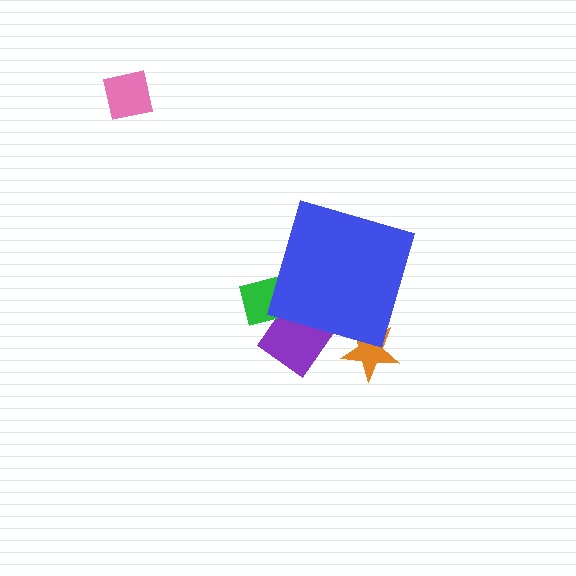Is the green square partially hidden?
Yes, the green square is partially hidden behind the blue diamond.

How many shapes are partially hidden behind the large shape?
3 shapes are partially hidden.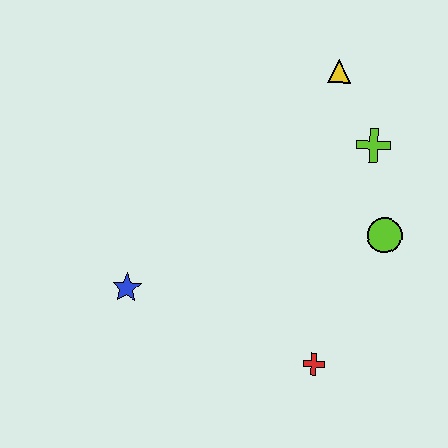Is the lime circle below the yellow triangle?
Yes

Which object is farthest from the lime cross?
The blue star is farthest from the lime cross.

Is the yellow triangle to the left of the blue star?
No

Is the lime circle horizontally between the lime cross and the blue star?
No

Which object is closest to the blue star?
The red cross is closest to the blue star.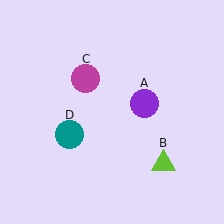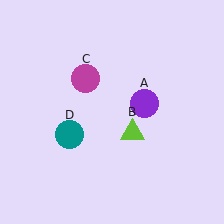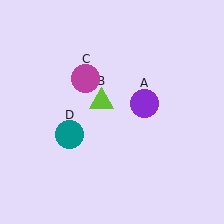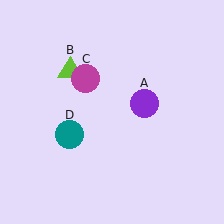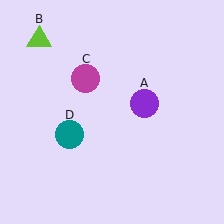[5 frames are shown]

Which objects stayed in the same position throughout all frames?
Purple circle (object A) and magenta circle (object C) and teal circle (object D) remained stationary.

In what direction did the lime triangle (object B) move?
The lime triangle (object B) moved up and to the left.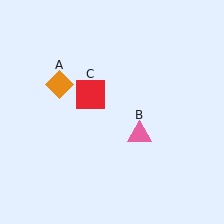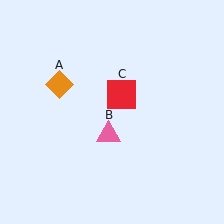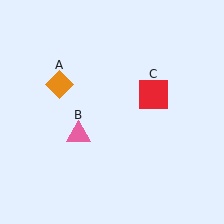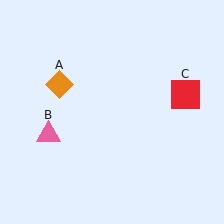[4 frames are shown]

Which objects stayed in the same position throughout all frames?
Orange diamond (object A) remained stationary.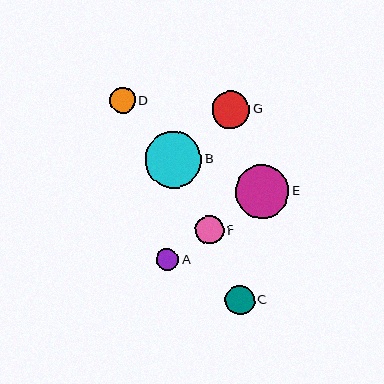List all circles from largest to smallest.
From largest to smallest: B, E, G, C, F, D, A.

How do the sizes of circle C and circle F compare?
Circle C and circle F are approximately the same size.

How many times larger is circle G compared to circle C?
Circle G is approximately 1.3 times the size of circle C.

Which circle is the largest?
Circle B is the largest with a size of approximately 57 pixels.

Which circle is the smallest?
Circle A is the smallest with a size of approximately 22 pixels.